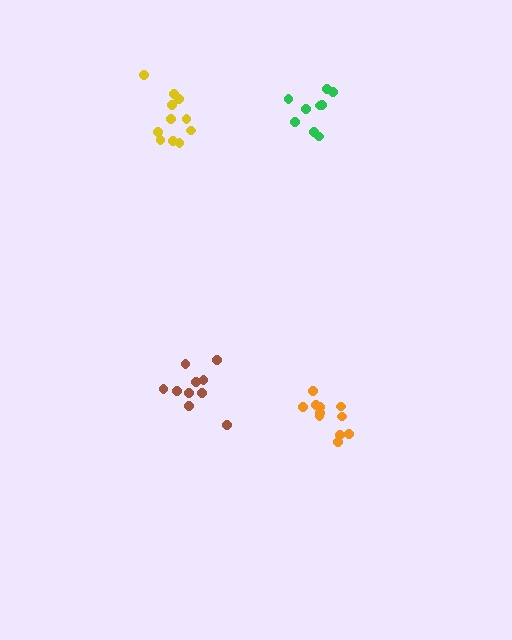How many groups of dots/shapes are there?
There are 4 groups.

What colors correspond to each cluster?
The clusters are colored: green, brown, orange, yellow.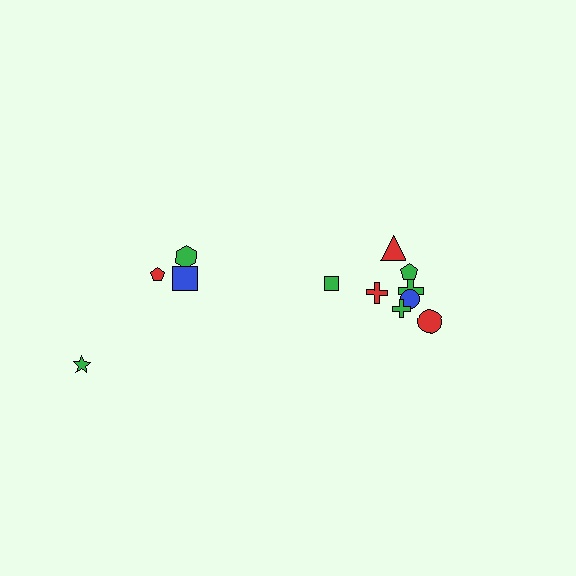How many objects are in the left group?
There are 4 objects.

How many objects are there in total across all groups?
There are 12 objects.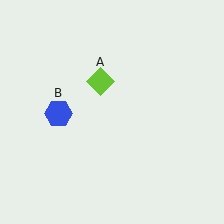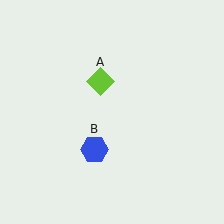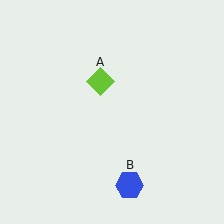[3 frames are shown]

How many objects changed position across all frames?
1 object changed position: blue hexagon (object B).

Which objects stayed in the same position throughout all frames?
Lime diamond (object A) remained stationary.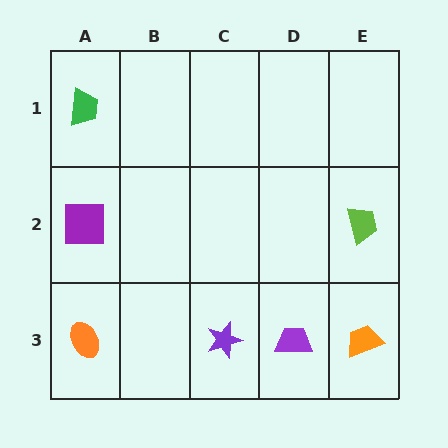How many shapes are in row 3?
4 shapes.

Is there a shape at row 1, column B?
No, that cell is empty.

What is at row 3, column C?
A purple star.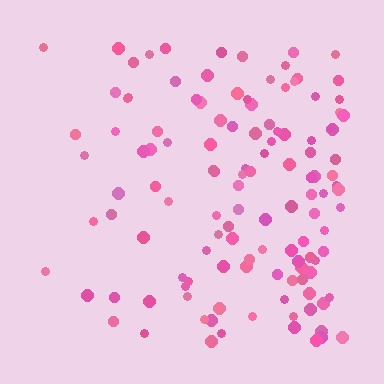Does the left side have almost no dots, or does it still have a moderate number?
Still a moderate number, just noticeably fewer than the right.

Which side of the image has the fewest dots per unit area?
The left.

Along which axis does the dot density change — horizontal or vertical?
Horizontal.